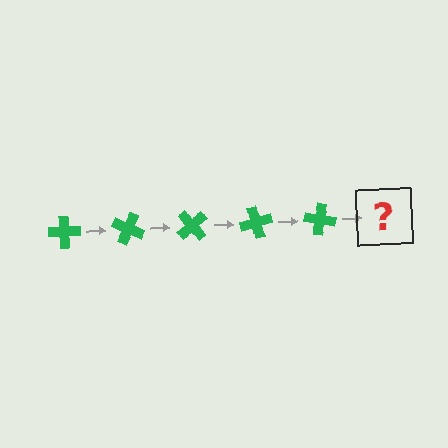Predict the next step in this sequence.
The next step is a green cross rotated 125 degrees.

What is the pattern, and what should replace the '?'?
The pattern is that the cross rotates 25 degrees each step. The '?' should be a green cross rotated 125 degrees.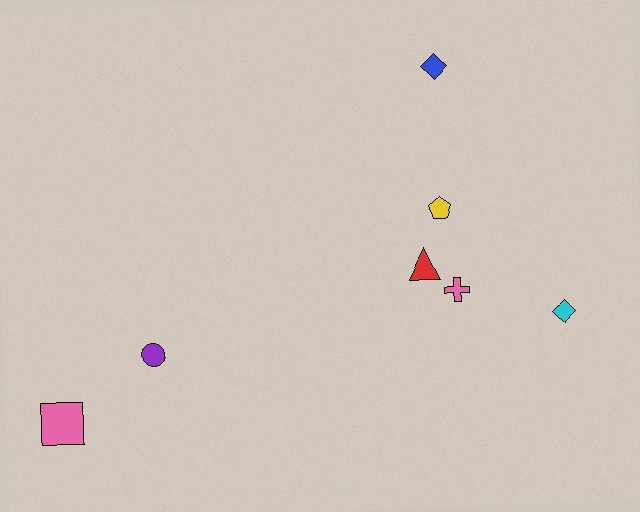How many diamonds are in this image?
There are 2 diamonds.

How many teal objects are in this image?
There are no teal objects.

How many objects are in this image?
There are 7 objects.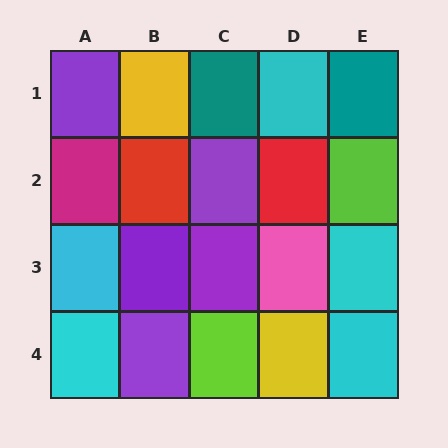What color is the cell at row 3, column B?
Purple.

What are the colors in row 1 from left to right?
Purple, yellow, teal, cyan, teal.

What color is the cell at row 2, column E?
Lime.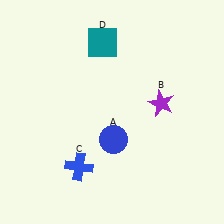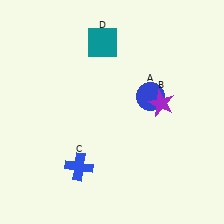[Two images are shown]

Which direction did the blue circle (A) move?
The blue circle (A) moved up.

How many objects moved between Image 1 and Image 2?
1 object moved between the two images.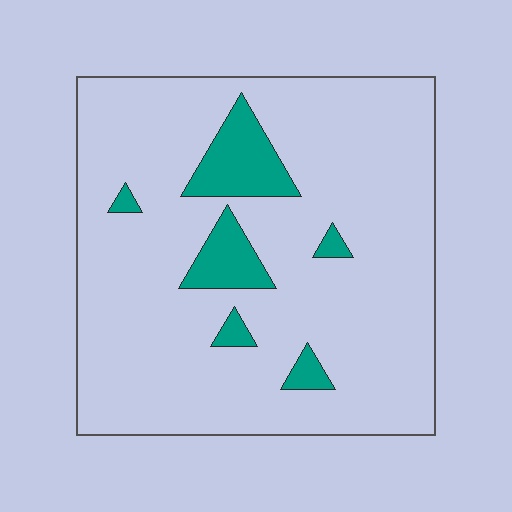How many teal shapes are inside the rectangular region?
6.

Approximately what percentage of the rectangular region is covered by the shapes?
Approximately 10%.